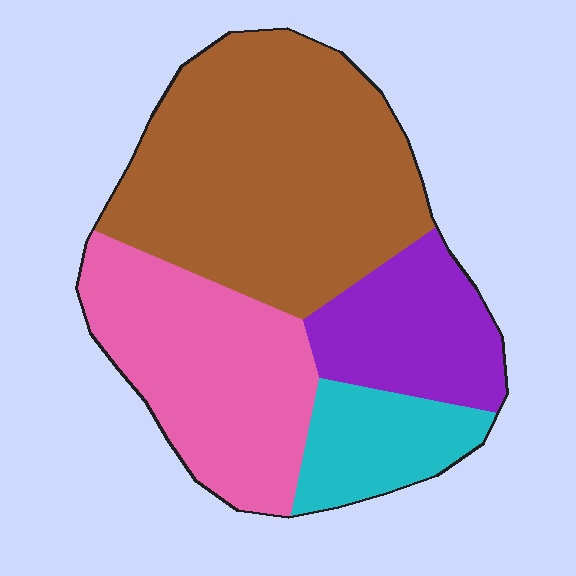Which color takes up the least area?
Cyan, at roughly 10%.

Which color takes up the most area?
Brown, at roughly 45%.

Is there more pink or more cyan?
Pink.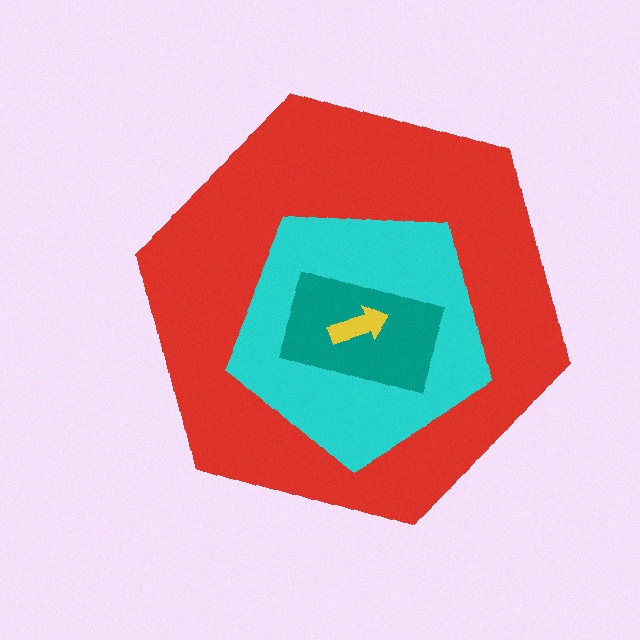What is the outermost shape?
The red hexagon.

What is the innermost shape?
The yellow arrow.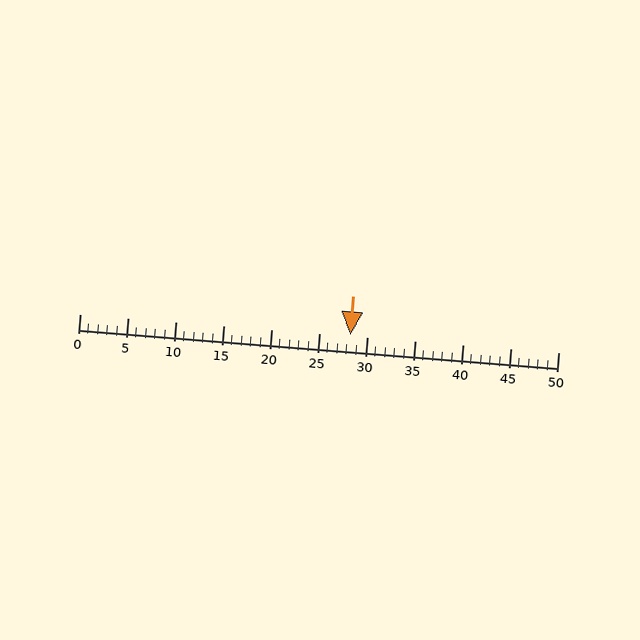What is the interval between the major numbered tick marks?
The major tick marks are spaced 5 units apart.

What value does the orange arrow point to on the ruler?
The orange arrow points to approximately 28.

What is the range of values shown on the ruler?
The ruler shows values from 0 to 50.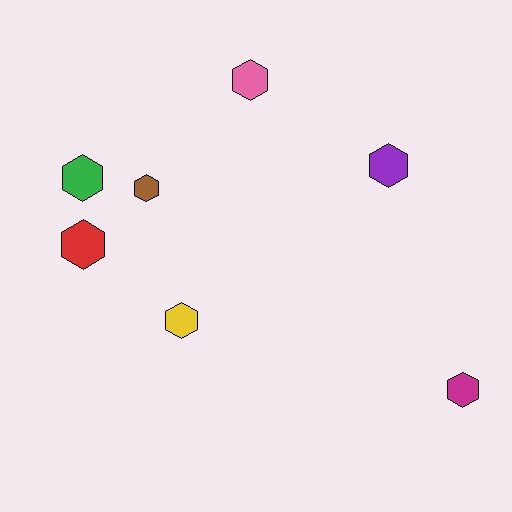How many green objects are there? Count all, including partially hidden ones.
There is 1 green object.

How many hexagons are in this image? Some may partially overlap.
There are 7 hexagons.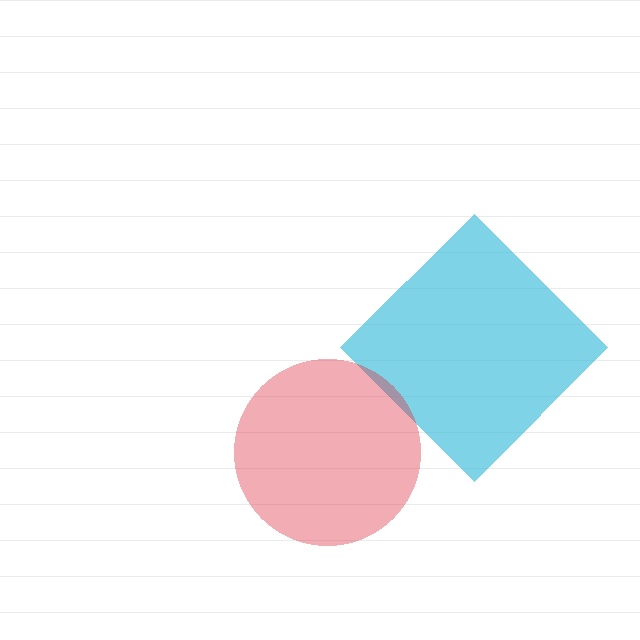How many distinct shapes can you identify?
There are 2 distinct shapes: a cyan diamond, a red circle.